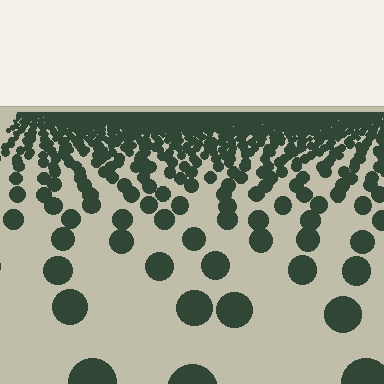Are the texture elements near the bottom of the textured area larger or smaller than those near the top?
Larger. Near the bottom, elements are closer to the viewer and appear at a bigger on-screen size.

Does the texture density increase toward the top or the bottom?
Density increases toward the top.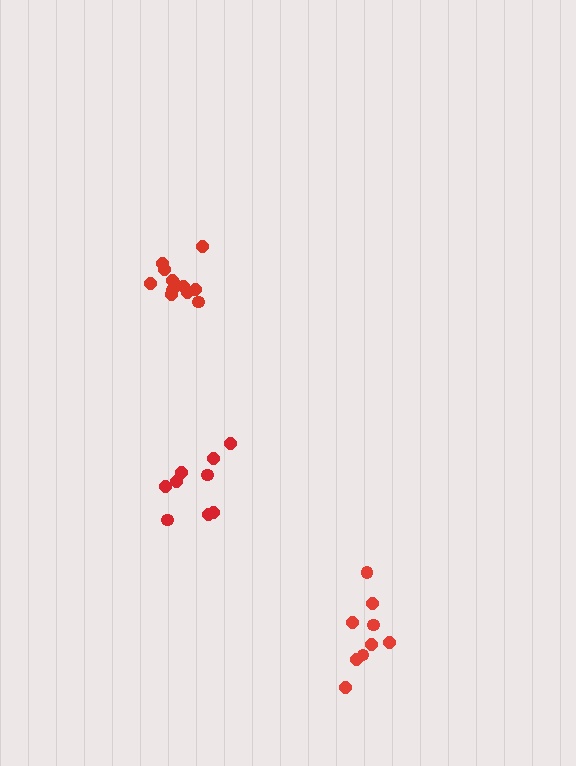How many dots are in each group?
Group 1: 9 dots, Group 2: 9 dots, Group 3: 12 dots (30 total).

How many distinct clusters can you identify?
There are 3 distinct clusters.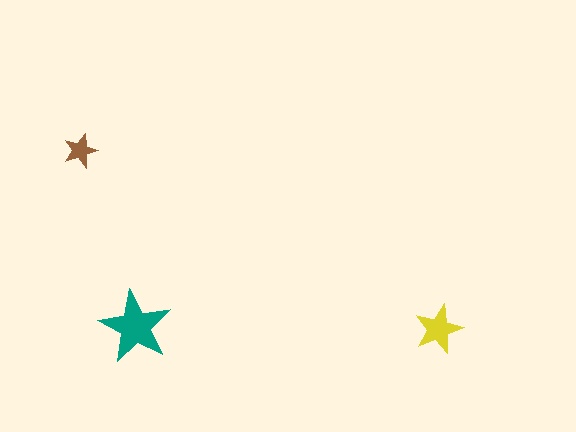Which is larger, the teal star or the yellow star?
The teal one.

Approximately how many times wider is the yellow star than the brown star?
About 1.5 times wider.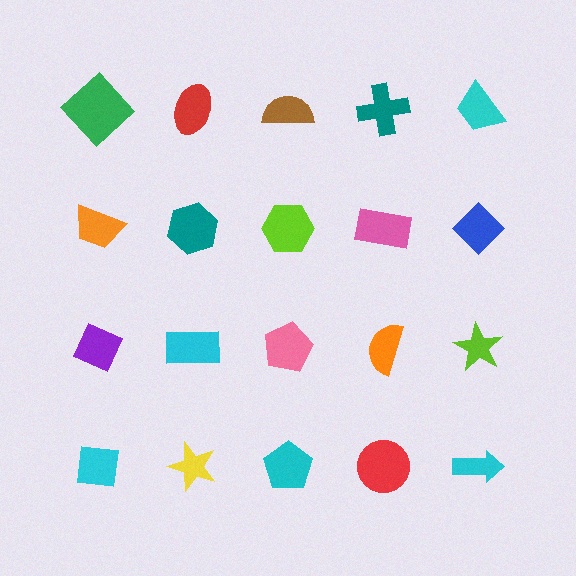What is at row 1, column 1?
A green diamond.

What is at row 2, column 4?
A pink rectangle.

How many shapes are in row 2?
5 shapes.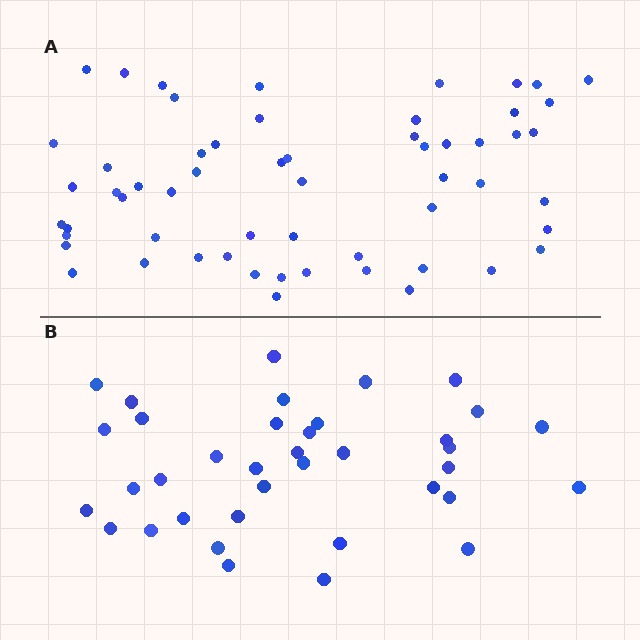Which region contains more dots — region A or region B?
Region A (the top region) has more dots.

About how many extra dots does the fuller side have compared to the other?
Region A has approximately 20 more dots than region B.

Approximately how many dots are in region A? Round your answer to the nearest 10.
About 60 dots. (The exact count is 58, which rounds to 60.)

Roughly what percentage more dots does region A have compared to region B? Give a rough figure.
About 55% more.